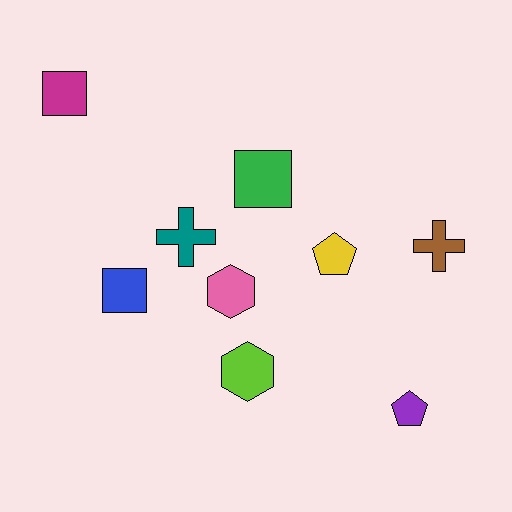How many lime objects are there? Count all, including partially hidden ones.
There is 1 lime object.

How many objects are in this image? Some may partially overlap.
There are 9 objects.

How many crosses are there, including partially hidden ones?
There are 2 crosses.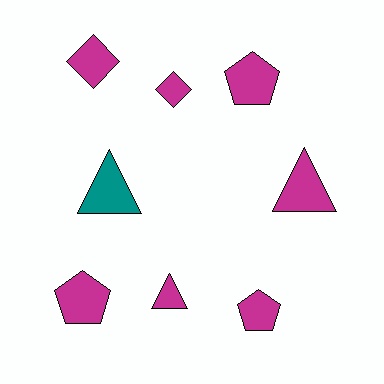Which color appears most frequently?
Magenta, with 7 objects.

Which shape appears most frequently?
Pentagon, with 3 objects.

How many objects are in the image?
There are 8 objects.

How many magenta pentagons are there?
There are 3 magenta pentagons.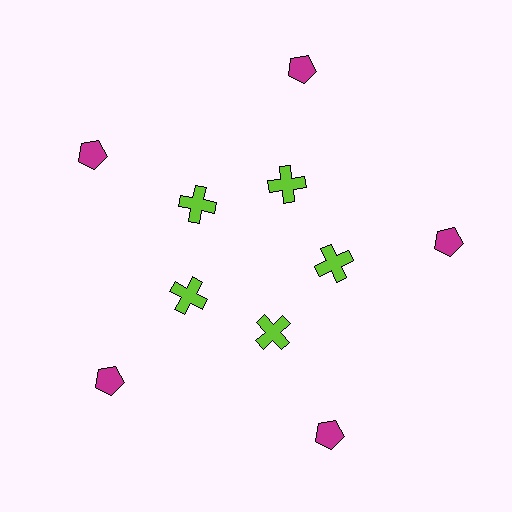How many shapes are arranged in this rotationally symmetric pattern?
There are 10 shapes, arranged in 5 groups of 2.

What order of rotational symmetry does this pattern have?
This pattern has 5-fold rotational symmetry.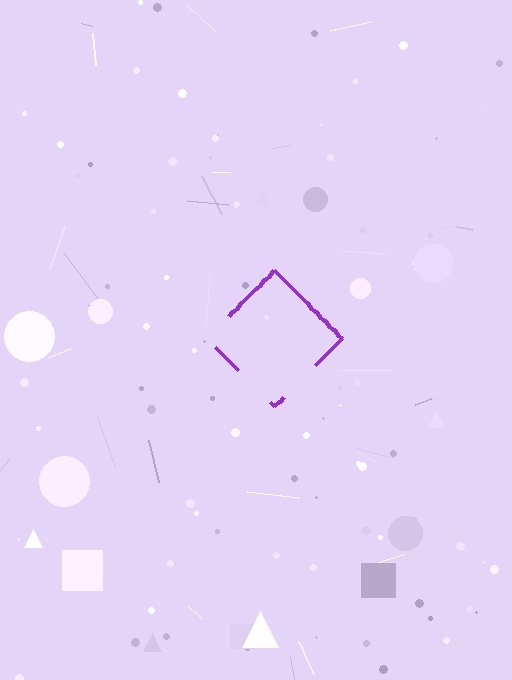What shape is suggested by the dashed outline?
The dashed outline suggests a diamond.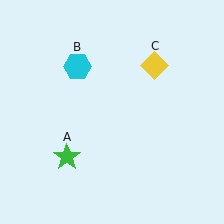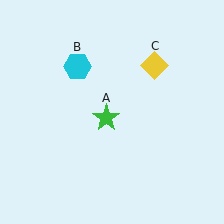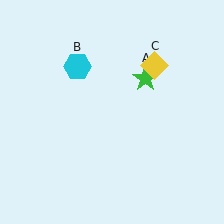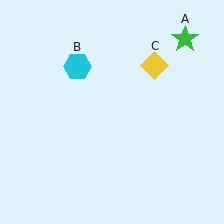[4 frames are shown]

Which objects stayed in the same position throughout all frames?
Cyan hexagon (object B) and yellow diamond (object C) remained stationary.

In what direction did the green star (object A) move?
The green star (object A) moved up and to the right.